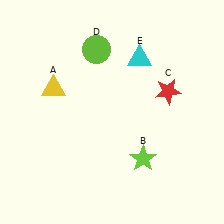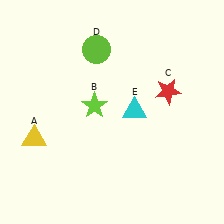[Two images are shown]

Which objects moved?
The objects that moved are: the yellow triangle (A), the lime star (B), the cyan triangle (E).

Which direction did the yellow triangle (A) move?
The yellow triangle (A) moved down.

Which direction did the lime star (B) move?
The lime star (B) moved up.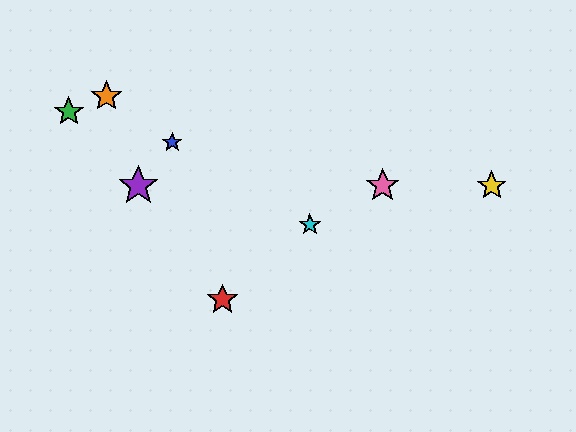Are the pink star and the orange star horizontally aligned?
No, the pink star is at y≈186 and the orange star is at y≈96.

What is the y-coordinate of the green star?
The green star is at y≈112.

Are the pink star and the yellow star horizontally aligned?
Yes, both are at y≈186.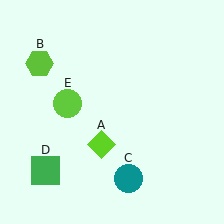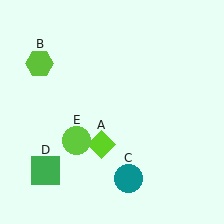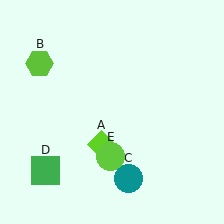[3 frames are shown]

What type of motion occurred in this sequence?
The lime circle (object E) rotated counterclockwise around the center of the scene.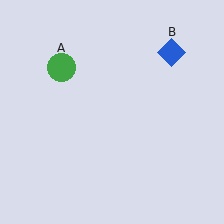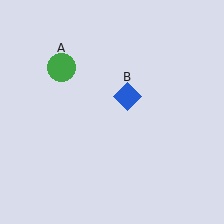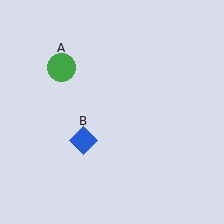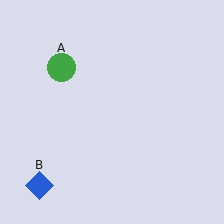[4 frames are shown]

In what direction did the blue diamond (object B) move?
The blue diamond (object B) moved down and to the left.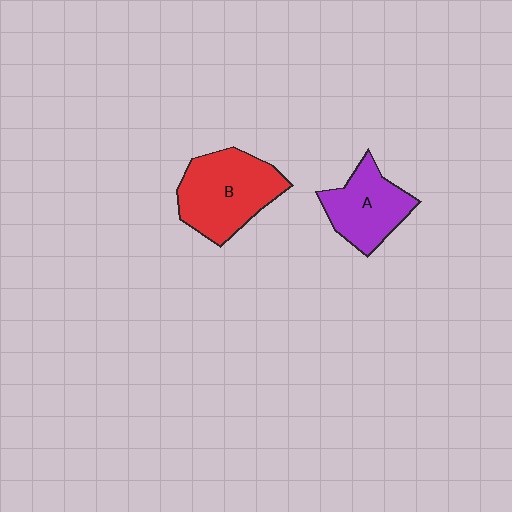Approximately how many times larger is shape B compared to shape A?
Approximately 1.3 times.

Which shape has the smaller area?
Shape A (purple).